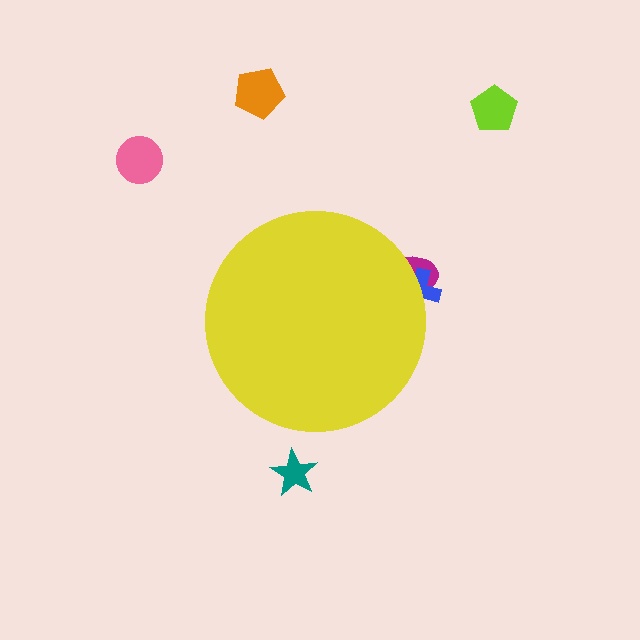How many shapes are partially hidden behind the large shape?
2 shapes are partially hidden.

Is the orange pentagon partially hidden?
No, the orange pentagon is fully visible.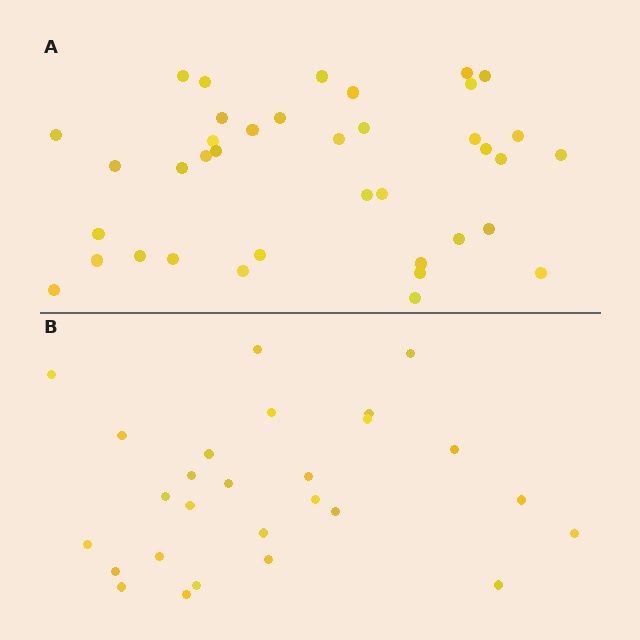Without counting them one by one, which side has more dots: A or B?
Region A (the top region) has more dots.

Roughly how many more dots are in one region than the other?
Region A has roughly 12 or so more dots than region B.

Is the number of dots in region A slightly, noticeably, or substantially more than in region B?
Region A has noticeably more, but not dramatically so. The ratio is roughly 1.4 to 1.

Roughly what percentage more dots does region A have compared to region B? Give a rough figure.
About 40% more.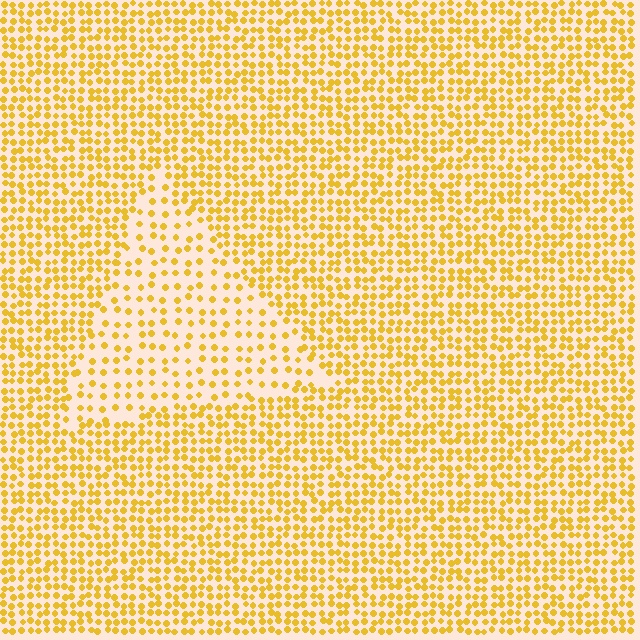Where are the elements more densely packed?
The elements are more densely packed outside the triangle boundary.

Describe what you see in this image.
The image contains small yellow elements arranged at two different densities. A triangle-shaped region is visible where the elements are less densely packed than the surrounding area.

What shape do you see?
I see a triangle.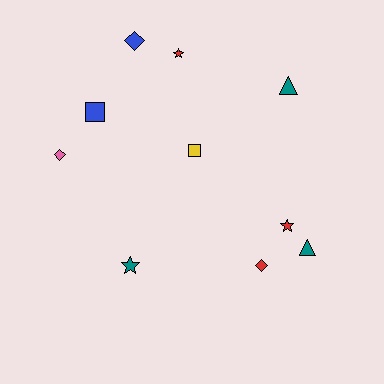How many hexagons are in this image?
There are no hexagons.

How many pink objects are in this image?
There is 1 pink object.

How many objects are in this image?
There are 10 objects.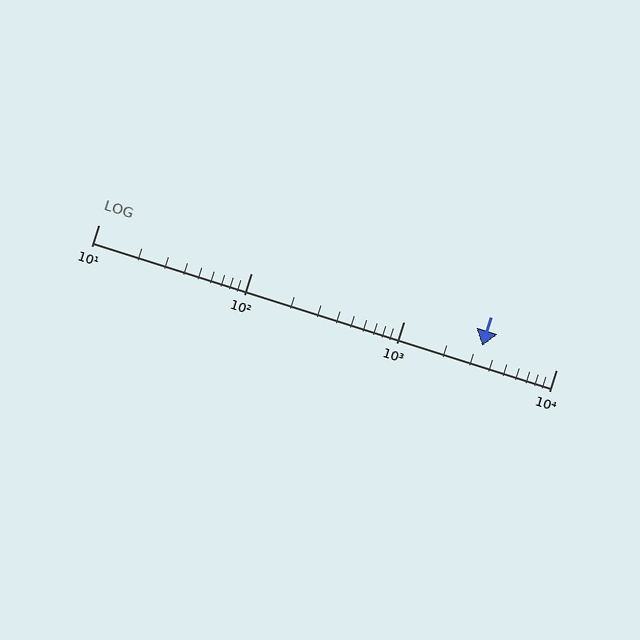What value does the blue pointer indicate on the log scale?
The pointer indicates approximately 3300.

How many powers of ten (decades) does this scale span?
The scale spans 3 decades, from 10 to 10000.